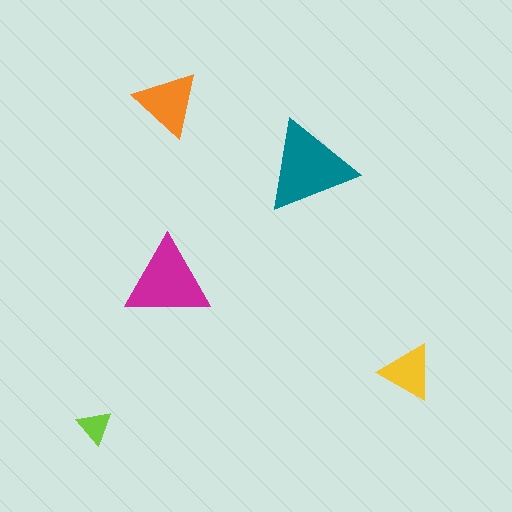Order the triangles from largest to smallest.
the teal one, the magenta one, the orange one, the yellow one, the lime one.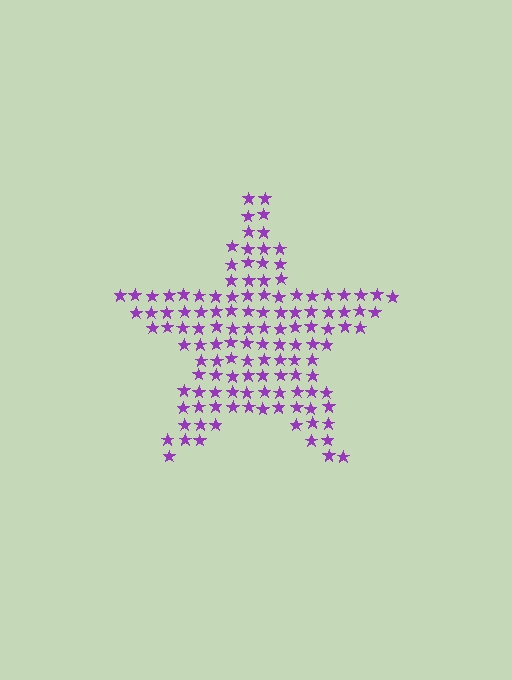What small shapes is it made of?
It is made of small stars.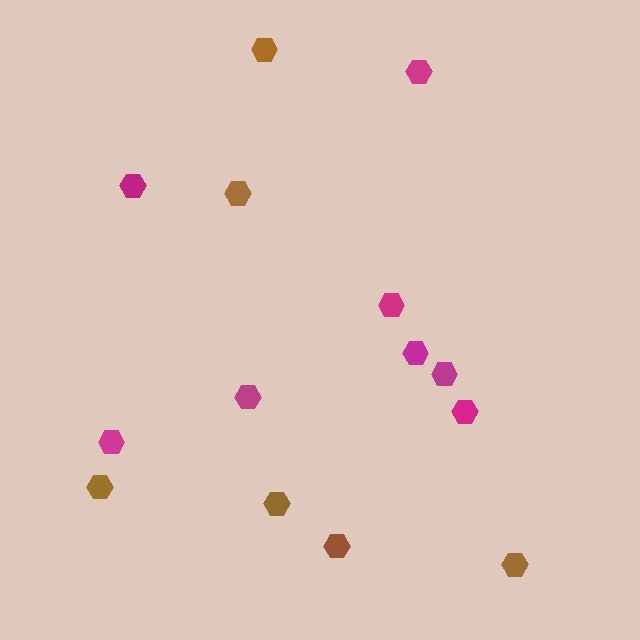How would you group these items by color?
There are 2 groups: one group of brown hexagons (6) and one group of magenta hexagons (8).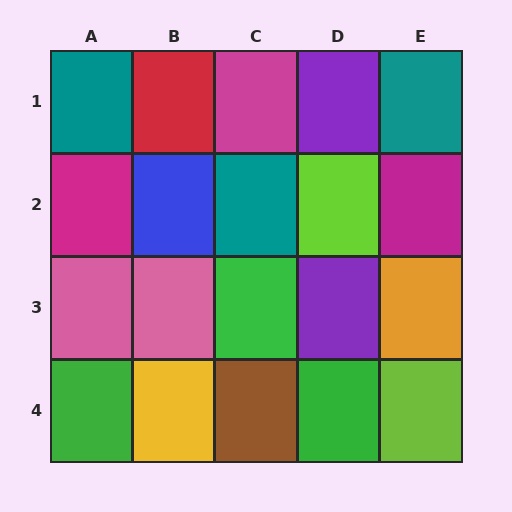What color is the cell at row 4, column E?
Lime.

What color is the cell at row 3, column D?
Purple.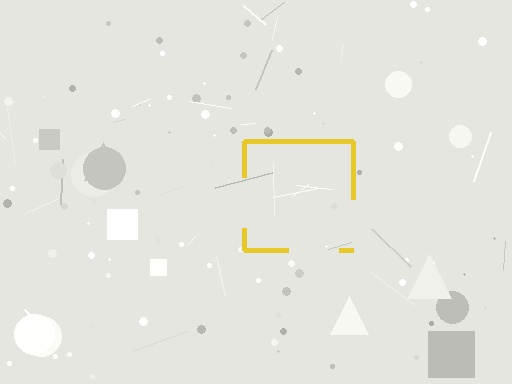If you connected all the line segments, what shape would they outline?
They would outline a square.